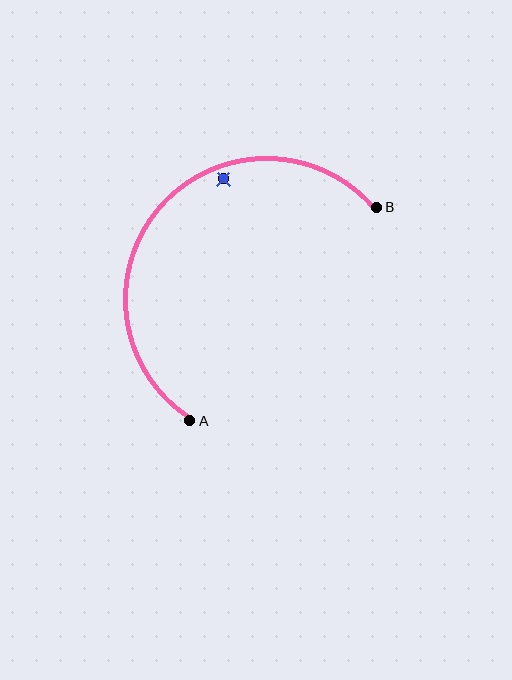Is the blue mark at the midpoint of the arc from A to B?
No — the blue mark does not lie on the arc at all. It sits slightly inside the curve.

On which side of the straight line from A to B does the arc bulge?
The arc bulges above and to the left of the straight line connecting A and B.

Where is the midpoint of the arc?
The arc midpoint is the point on the curve farthest from the straight line joining A and B. It sits above and to the left of that line.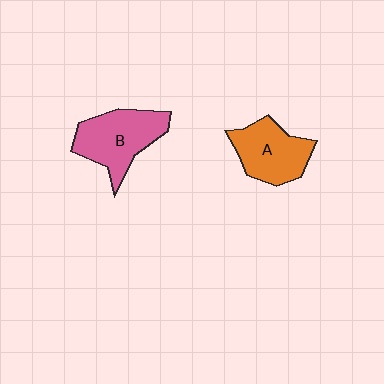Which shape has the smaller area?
Shape A (orange).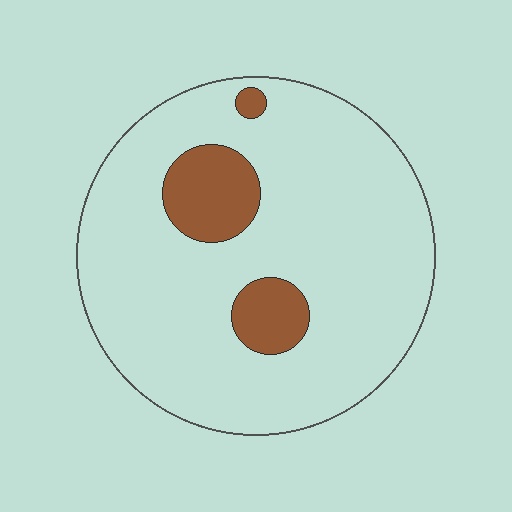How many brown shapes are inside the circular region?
3.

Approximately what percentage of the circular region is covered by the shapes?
Approximately 15%.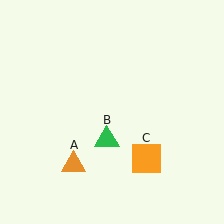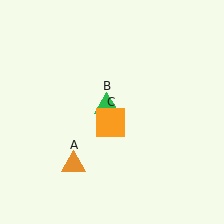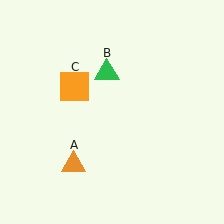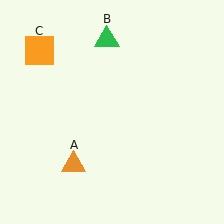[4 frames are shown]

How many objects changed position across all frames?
2 objects changed position: green triangle (object B), orange square (object C).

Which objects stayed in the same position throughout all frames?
Orange triangle (object A) remained stationary.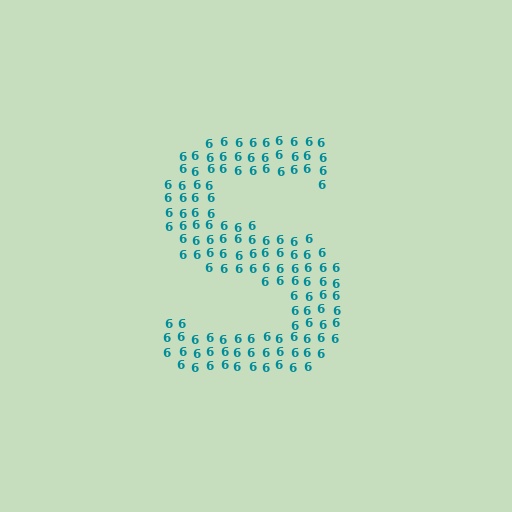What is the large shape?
The large shape is the letter S.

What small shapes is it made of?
It is made of small digit 6's.